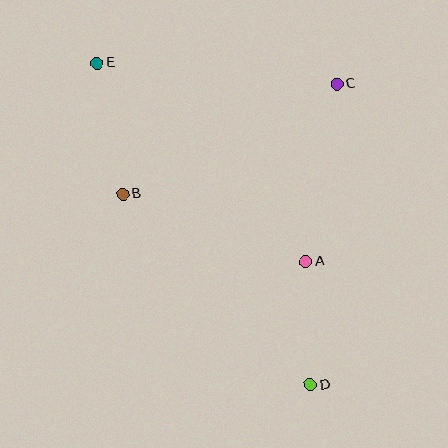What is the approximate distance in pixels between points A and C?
The distance between A and C is approximately 180 pixels.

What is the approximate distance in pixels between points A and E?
The distance between A and E is approximately 288 pixels.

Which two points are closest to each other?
Points A and D are closest to each other.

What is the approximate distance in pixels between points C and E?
The distance between C and E is approximately 241 pixels.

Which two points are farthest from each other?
Points D and E are farthest from each other.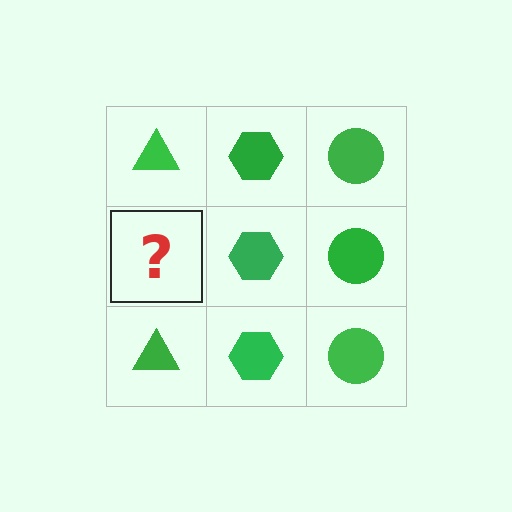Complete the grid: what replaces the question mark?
The question mark should be replaced with a green triangle.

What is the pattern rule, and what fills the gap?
The rule is that each column has a consistent shape. The gap should be filled with a green triangle.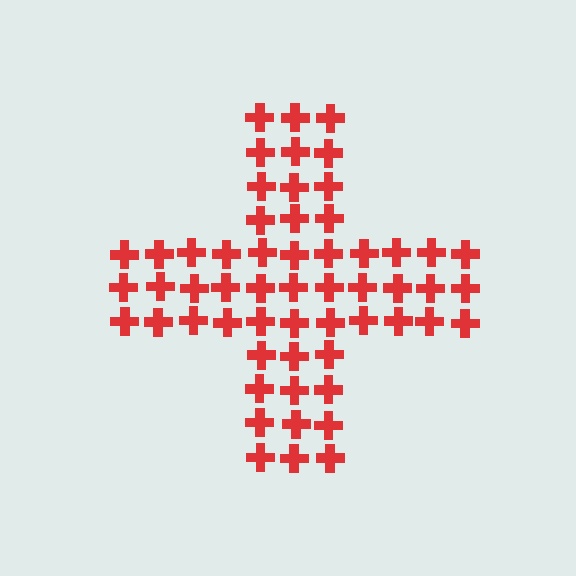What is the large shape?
The large shape is a cross.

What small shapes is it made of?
It is made of small crosses.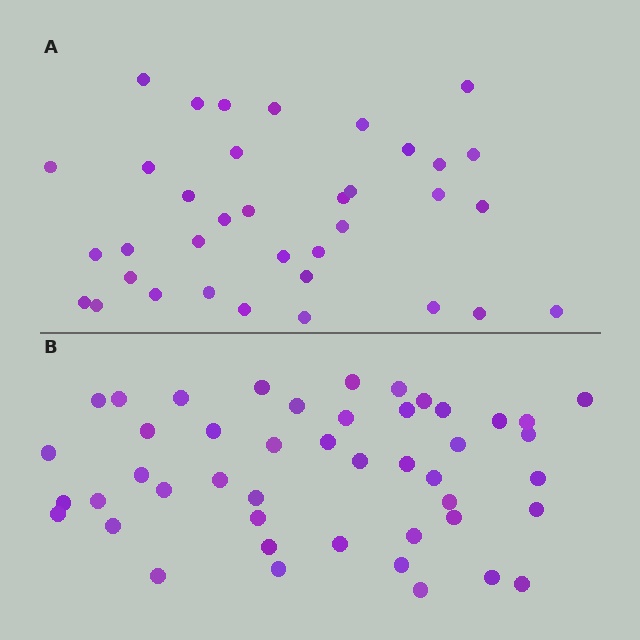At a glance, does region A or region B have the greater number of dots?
Region B (the bottom region) has more dots.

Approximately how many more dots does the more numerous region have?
Region B has roughly 10 or so more dots than region A.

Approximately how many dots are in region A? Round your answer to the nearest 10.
About 40 dots. (The exact count is 36, which rounds to 40.)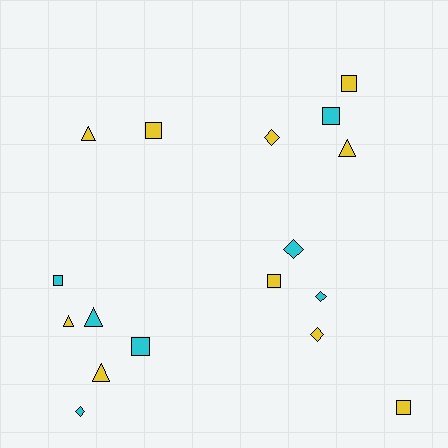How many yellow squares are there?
There are 4 yellow squares.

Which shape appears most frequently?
Square, with 7 objects.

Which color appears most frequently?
Yellow, with 10 objects.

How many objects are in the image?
There are 17 objects.